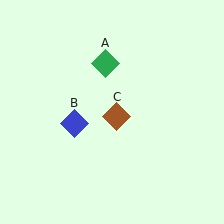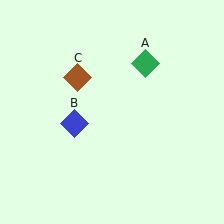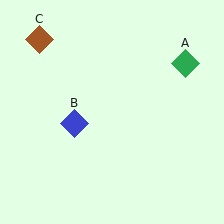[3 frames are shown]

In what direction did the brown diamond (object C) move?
The brown diamond (object C) moved up and to the left.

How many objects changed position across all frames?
2 objects changed position: green diamond (object A), brown diamond (object C).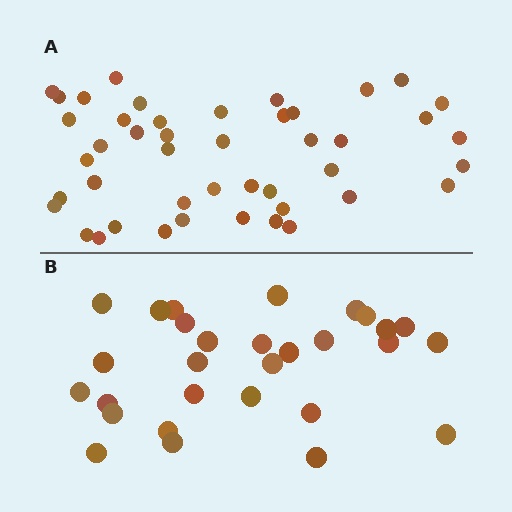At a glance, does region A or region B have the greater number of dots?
Region A (the top region) has more dots.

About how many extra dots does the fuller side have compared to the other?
Region A has approximately 15 more dots than region B.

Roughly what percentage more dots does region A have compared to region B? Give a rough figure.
About 55% more.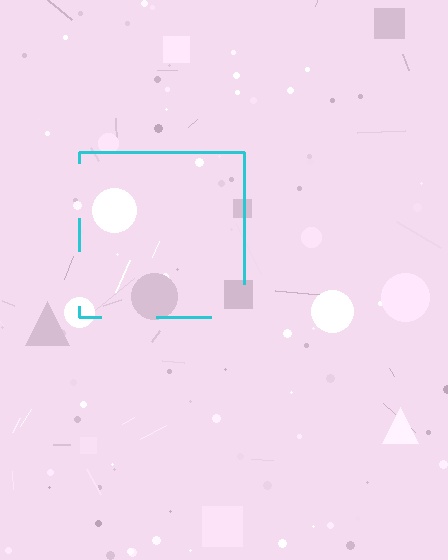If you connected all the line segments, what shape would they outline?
They would outline a square.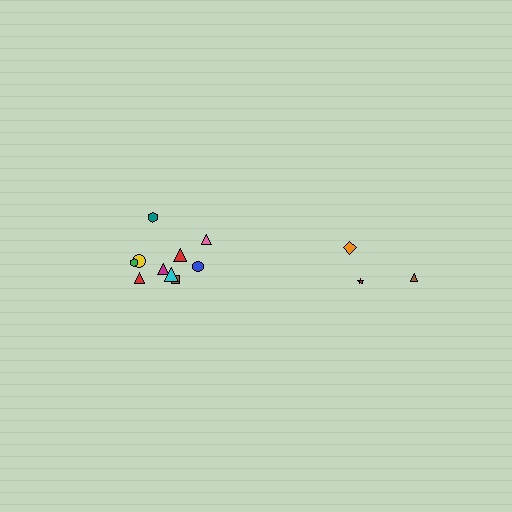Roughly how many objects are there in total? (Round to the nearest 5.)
Roughly 15 objects in total.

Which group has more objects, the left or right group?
The left group.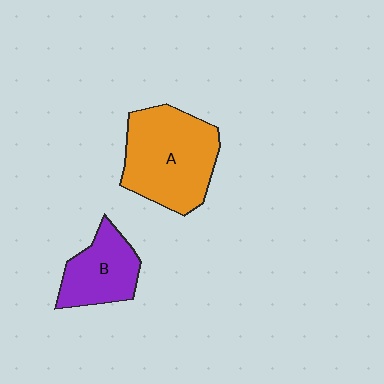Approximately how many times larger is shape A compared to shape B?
Approximately 1.7 times.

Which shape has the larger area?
Shape A (orange).